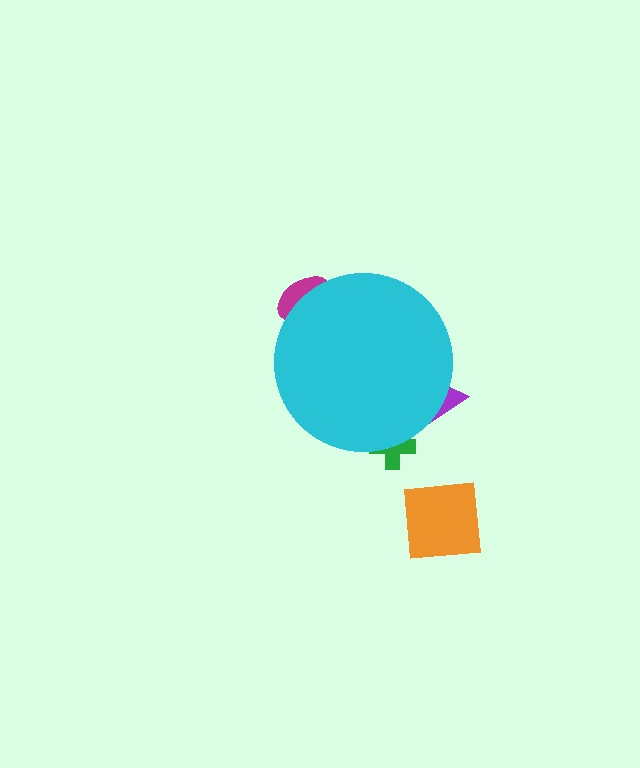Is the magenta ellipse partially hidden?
Yes, the magenta ellipse is partially hidden behind the cyan circle.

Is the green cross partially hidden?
Yes, the green cross is partially hidden behind the cyan circle.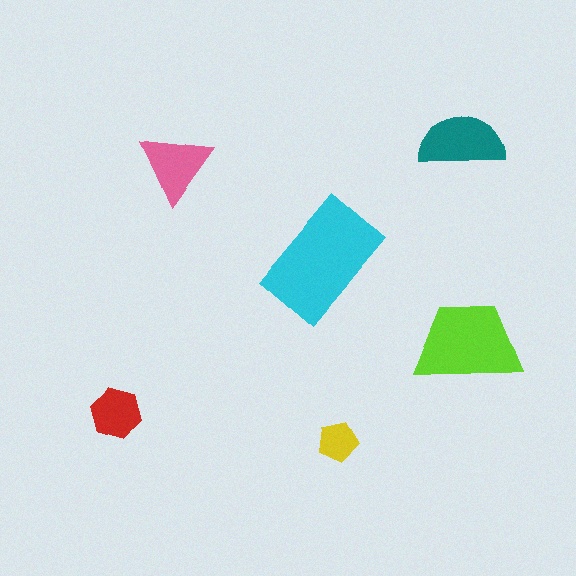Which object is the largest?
The cyan rectangle.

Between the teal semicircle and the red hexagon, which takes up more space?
The teal semicircle.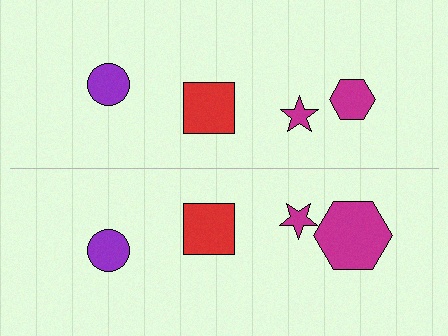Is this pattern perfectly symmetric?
No, the pattern is not perfectly symmetric. The magenta hexagon on the bottom side has a different size than its mirror counterpart.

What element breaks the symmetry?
The magenta hexagon on the bottom side has a different size than its mirror counterpart.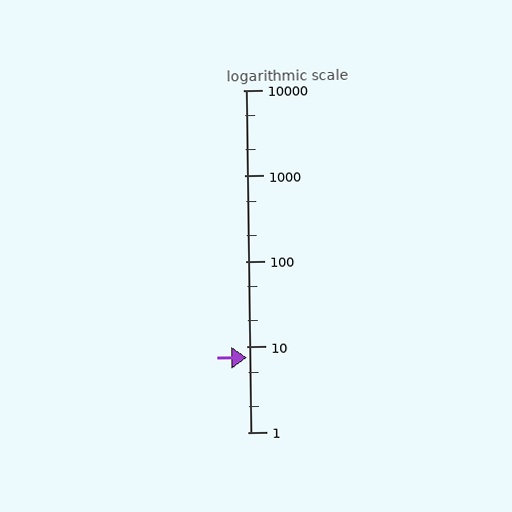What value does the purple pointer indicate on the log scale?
The pointer indicates approximately 7.4.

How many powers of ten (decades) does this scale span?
The scale spans 4 decades, from 1 to 10000.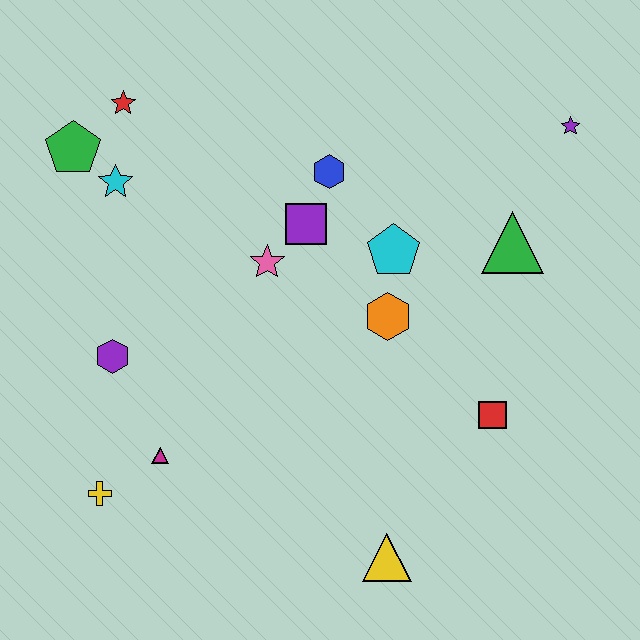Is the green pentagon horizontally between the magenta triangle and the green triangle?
No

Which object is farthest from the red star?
The yellow triangle is farthest from the red star.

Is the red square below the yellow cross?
No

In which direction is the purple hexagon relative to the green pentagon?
The purple hexagon is below the green pentagon.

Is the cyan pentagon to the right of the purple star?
No